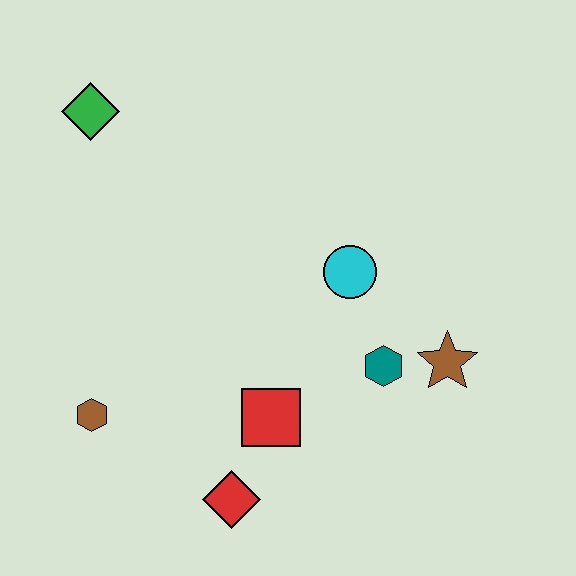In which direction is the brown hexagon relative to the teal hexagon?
The brown hexagon is to the left of the teal hexagon.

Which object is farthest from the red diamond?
The green diamond is farthest from the red diamond.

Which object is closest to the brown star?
The teal hexagon is closest to the brown star.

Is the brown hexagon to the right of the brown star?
No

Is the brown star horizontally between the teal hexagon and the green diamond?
No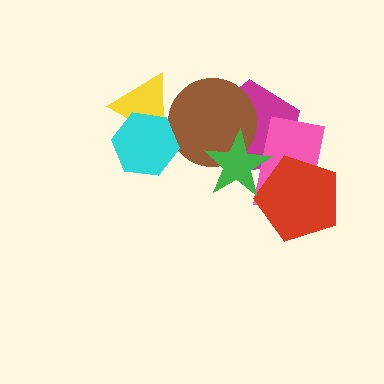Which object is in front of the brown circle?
The green star is in front of the brown circle.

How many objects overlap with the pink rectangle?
3 objects overlap with the pink rectangle.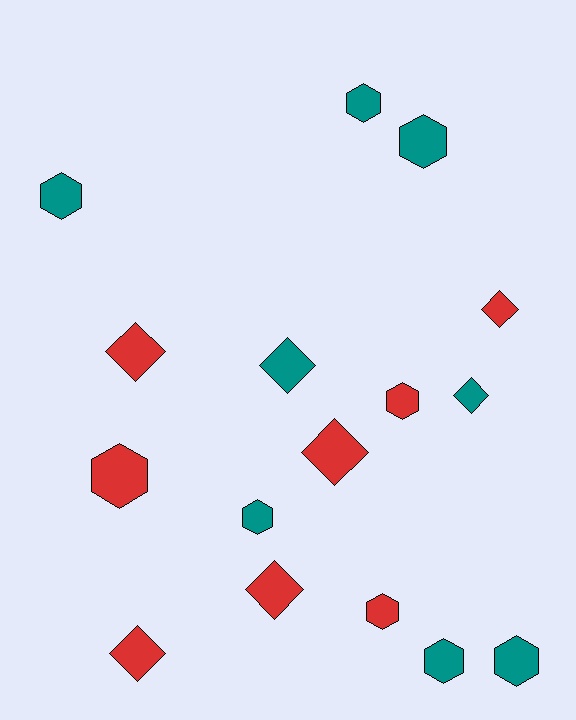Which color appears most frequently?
Red, with 8 objects.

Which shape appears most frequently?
Hexagon, with 9 objects.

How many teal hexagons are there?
There are 6 teal hexagons.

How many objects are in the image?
There are 16 objects.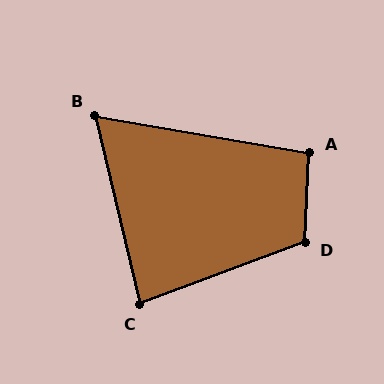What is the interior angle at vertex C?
Approximately 83 degrees (acute).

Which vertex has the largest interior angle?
D, at approximately 113 degrees.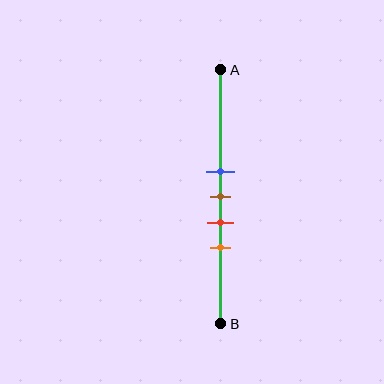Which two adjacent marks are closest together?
The blue and brown marks are the closest adjacent pair.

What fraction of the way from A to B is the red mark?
The red mark is approximately 60% (0.6) of the way from A to B.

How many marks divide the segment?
There are 4 marks dividing the segment.